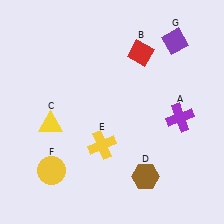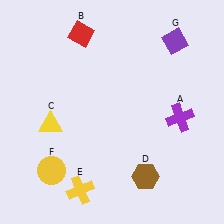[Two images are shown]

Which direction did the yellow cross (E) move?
The yellow cross (E) moved down.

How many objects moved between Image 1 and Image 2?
2 objects moved between the two images.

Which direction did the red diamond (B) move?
The red diamond (B) moved left.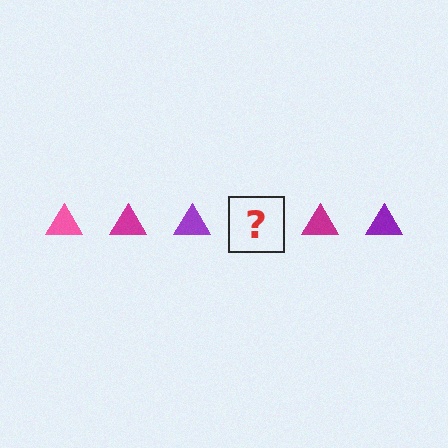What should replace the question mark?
The question mark should be replaced with a pink triangle.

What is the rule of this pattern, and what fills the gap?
The rule is that the pattern cycles through pink, magenta, purple triangles. The gap should be filled with a pink triangle.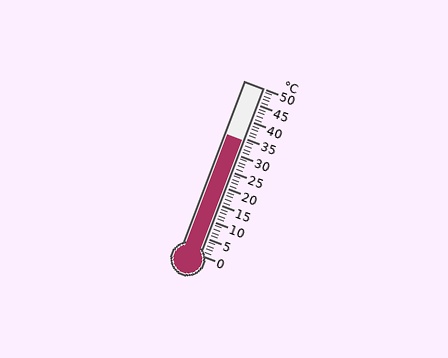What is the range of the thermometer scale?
The thermometer scale ranges from 0°C to 50°C.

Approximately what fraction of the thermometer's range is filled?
The thermometer is filled to approximately 70% of its range.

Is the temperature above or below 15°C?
The temperature is above 15°C.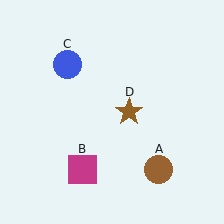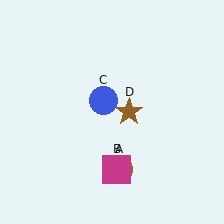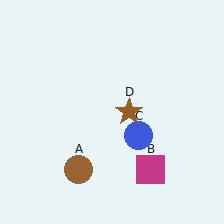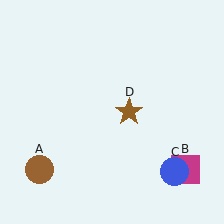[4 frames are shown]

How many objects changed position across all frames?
3 objects changed position: brown circle (object A), magenta square (object B), blue circle (object C).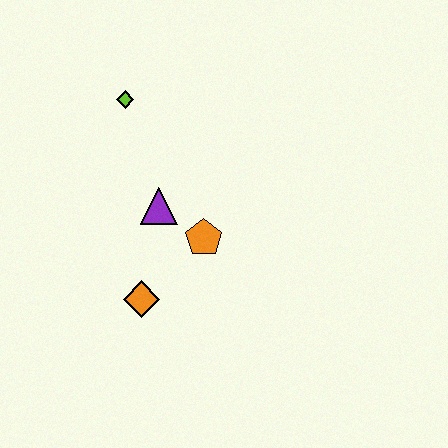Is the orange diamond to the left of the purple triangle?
Yes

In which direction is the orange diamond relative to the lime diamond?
The orange diamond is below the lime diamond.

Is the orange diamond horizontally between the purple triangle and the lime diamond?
Yes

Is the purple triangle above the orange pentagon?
Yes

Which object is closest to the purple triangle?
The orange pentagon is closest to the purple triangle.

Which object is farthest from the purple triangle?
The lime diamond is farthest from the purple triangle.